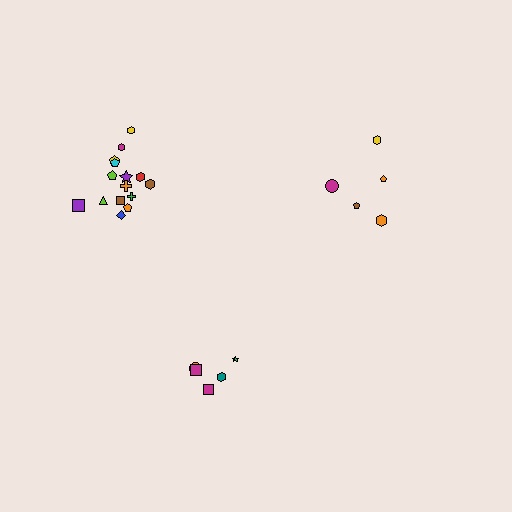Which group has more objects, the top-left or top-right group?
The top-left group.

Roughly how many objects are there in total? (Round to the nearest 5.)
Roughly 25 objects in total.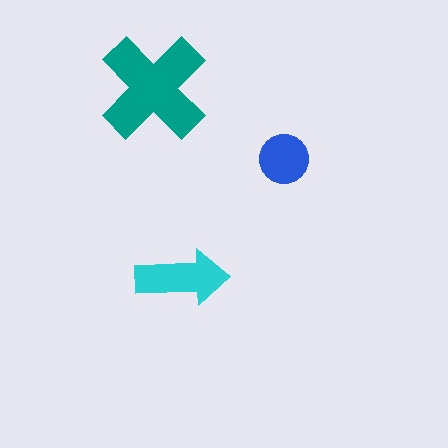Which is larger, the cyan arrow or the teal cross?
The teal cross.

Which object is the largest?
The teal cross.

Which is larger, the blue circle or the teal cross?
The teal cross.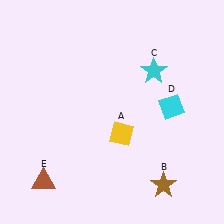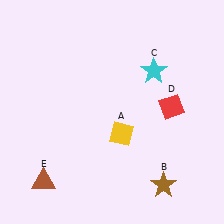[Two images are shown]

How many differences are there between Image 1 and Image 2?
There is 1 difference between the two images.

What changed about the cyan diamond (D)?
In Image 1, D is cyan. In Image 2, it changed to red.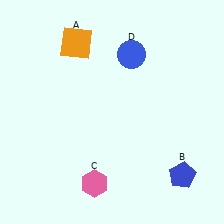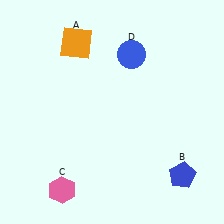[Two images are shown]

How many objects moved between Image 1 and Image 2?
1 object moved between the two images.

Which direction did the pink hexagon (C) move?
The pink hexagon (C) moved left.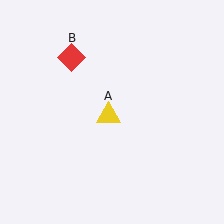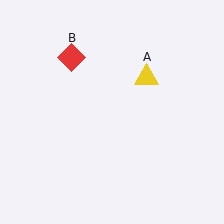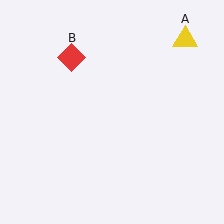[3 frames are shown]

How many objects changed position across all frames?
1 object changed position: yellow triangle (object A).